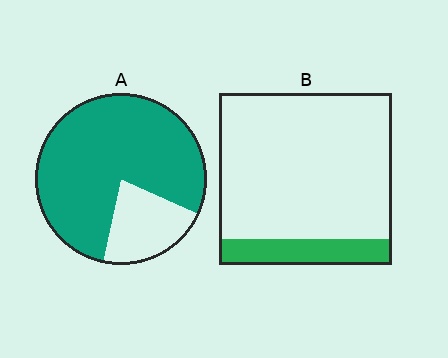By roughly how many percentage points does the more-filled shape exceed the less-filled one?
By roughly 65 percentage points (A over B).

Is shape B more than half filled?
No.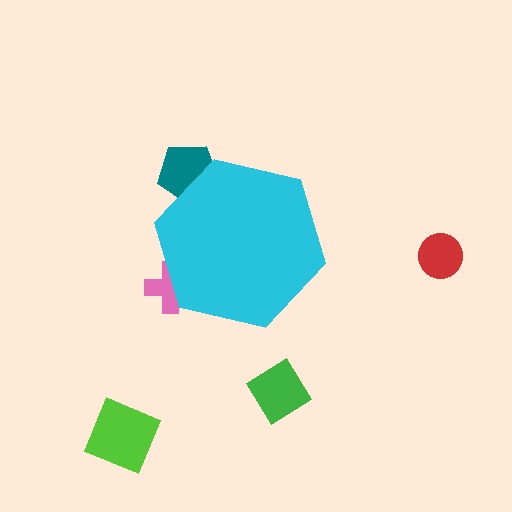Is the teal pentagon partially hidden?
Yes, the teal pentagon is partially hidden behind the cyan hexagon.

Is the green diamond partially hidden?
No, the green diamond is fully visible.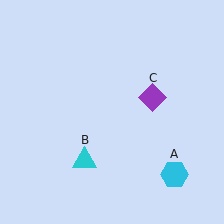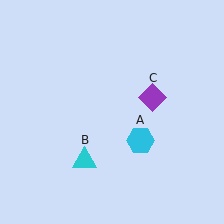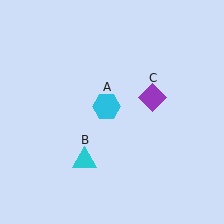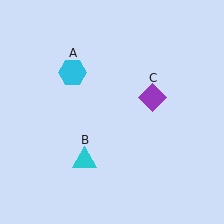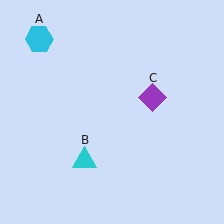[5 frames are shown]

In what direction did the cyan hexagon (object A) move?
The cyan hexagon (object A) moved up and to the left.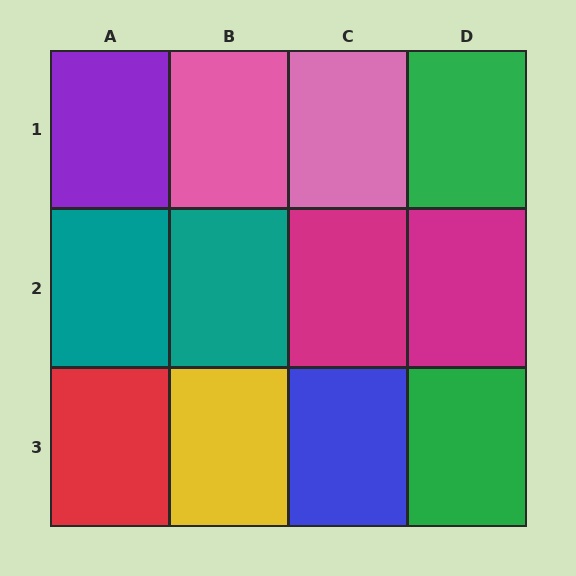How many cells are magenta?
2 cells are magenta.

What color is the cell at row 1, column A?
Purple.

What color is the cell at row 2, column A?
Teal.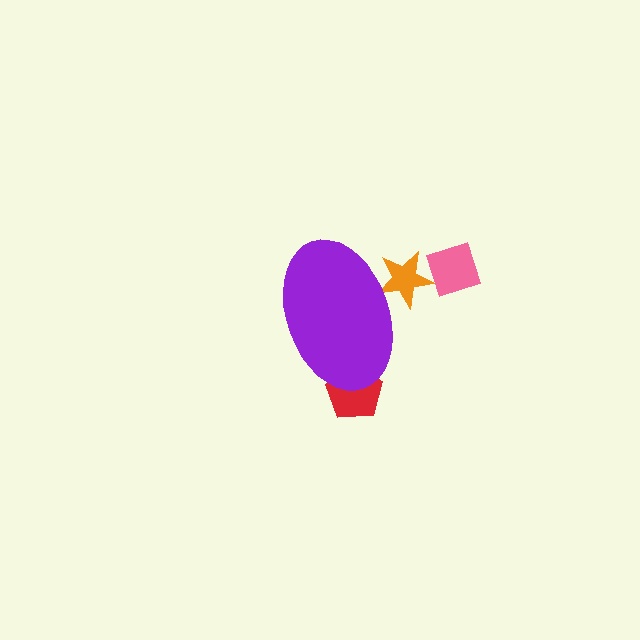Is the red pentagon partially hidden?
Yes, the red pentagon is partially hidden behind the purple ellipse.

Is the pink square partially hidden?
No, the pink square is fully visible.